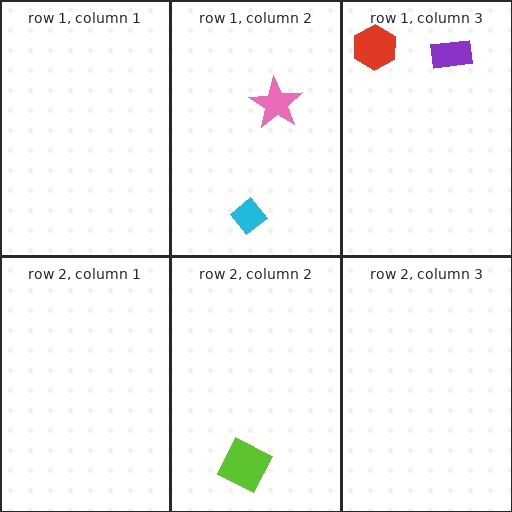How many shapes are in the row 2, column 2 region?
1.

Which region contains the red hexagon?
The row 1, column 3 region.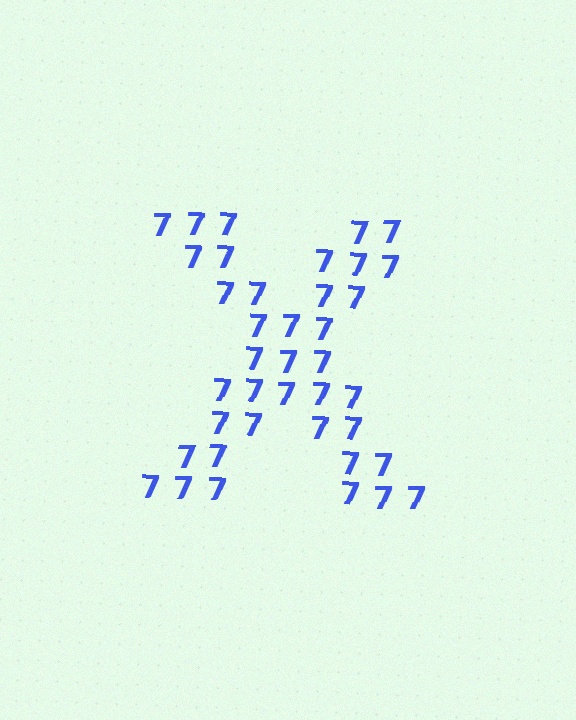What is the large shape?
The large shape is the letter X.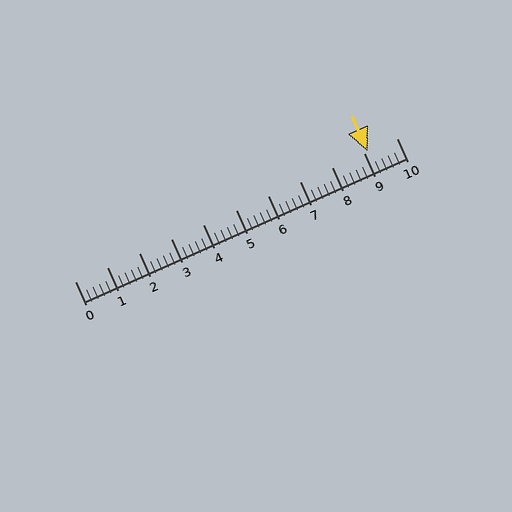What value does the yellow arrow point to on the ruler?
The yellow arrow points to approximately 9.1.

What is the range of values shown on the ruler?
The ruler shows values from 0 to 10.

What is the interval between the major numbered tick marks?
The major tick marks are spaced 1 units apart.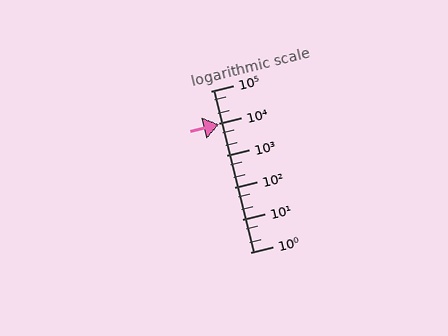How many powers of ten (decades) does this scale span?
The scale spans 5 decades, from 1 to 100000.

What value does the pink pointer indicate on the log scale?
The pointer indicates approximately 9300.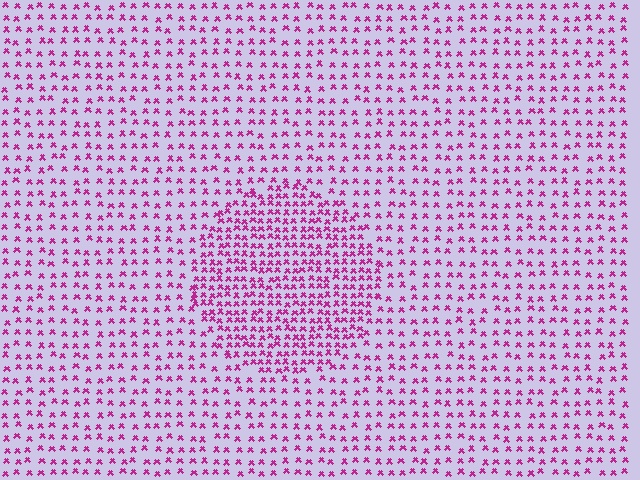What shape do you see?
I see a circle.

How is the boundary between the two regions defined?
The boundary is defined by a change in element density (approximately 2.0x ratio). All elements are the same color, size, and shape.